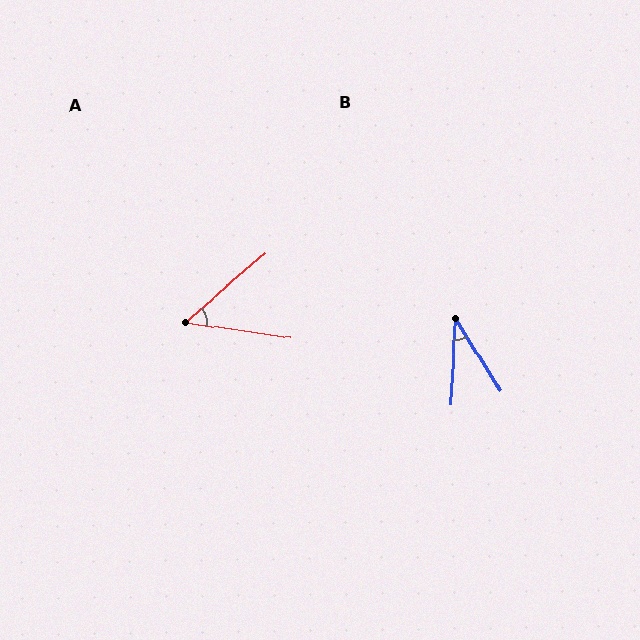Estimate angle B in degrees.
Approximately 35 degrees.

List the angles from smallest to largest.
B (35°), A (49°).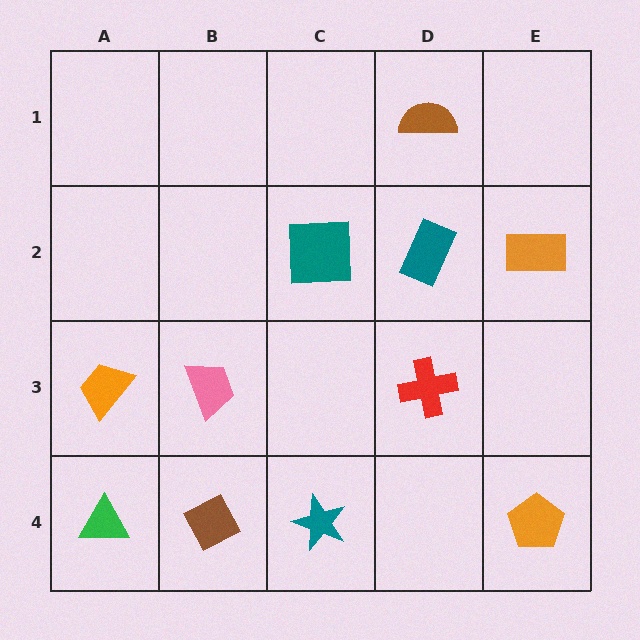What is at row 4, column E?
An orange pentagon.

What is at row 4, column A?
A green triangle.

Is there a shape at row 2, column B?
No, that cell is empty.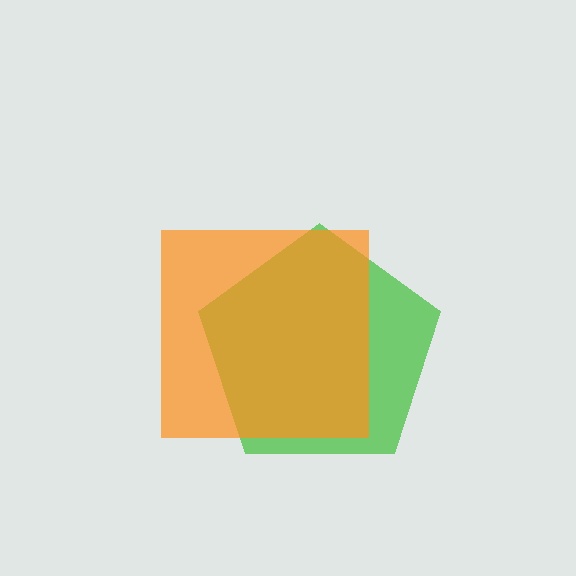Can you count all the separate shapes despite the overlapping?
Yes, there are 2 separate shapes.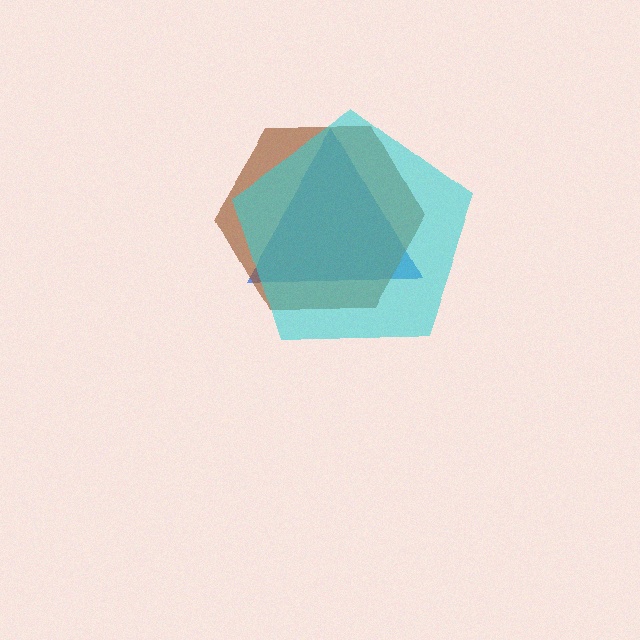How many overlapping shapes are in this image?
There are 3 overlapping shapes in the image.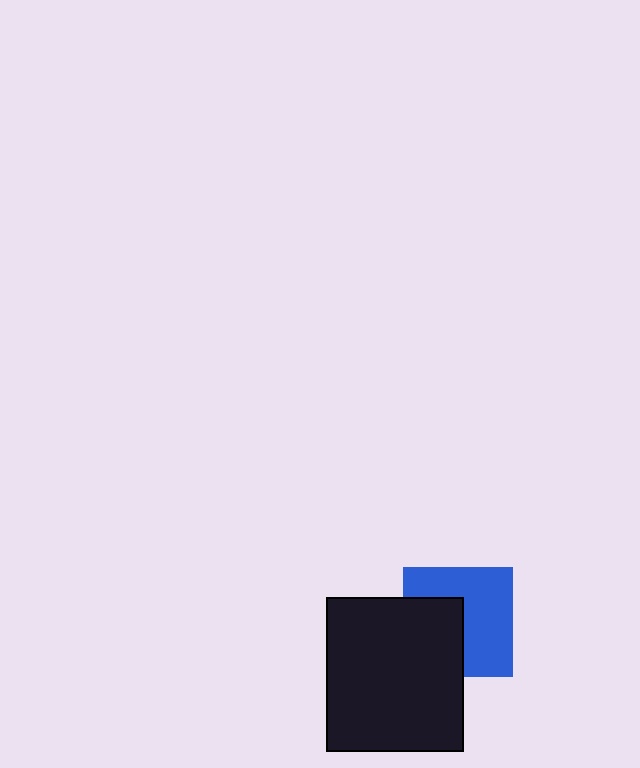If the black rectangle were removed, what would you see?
You would see the complete blue square.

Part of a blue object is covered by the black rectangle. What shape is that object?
It is a square.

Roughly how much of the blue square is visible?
About half of it is visible (roughly 60%).